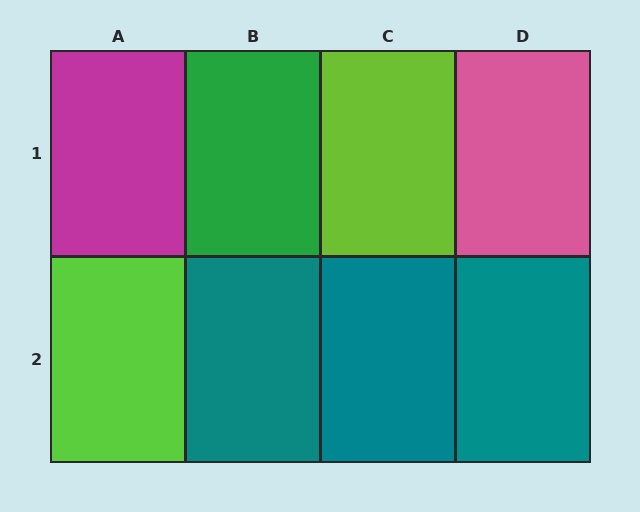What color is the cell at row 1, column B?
Green.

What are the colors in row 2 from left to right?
Lime, teal, teal, teal.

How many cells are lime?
2 cells are lime.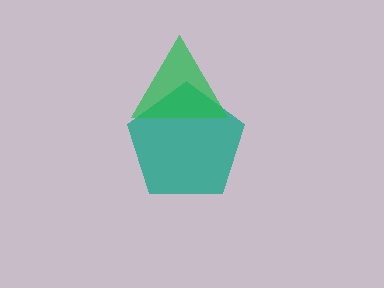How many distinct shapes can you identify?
There are 2 distinct shapes: a teal pentagon, a green triangle.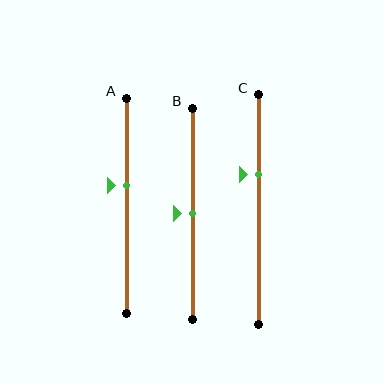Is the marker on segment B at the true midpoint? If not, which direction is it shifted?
Yes, the marker on segment B is at the true midpoint.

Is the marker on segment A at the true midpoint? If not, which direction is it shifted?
No, the marker on segment A is shifted upward by about 9% of the segment length.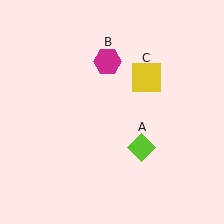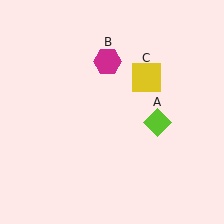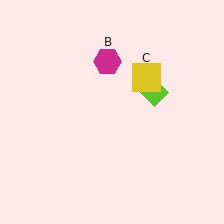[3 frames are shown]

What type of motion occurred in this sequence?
The lime diamond (object A) rotated counterclockwise around the center of the scene.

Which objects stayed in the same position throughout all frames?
Magenta hexagon (object B) and yellow square (object C) remained stationary.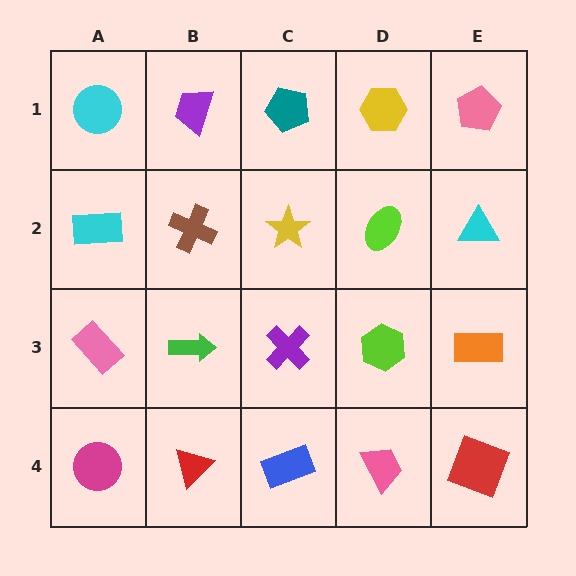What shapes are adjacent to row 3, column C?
A yellow star (row 2, column C), a blue rectangle (row 4, column C), a green arrow (row 3, column B), a lime hexagon (row 3, column D).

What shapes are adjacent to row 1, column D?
A lime ellipse (row 2, column D), a teal pentagon (row 1, column C), a pink pentagon (row 1, column E).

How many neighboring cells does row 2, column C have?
4.